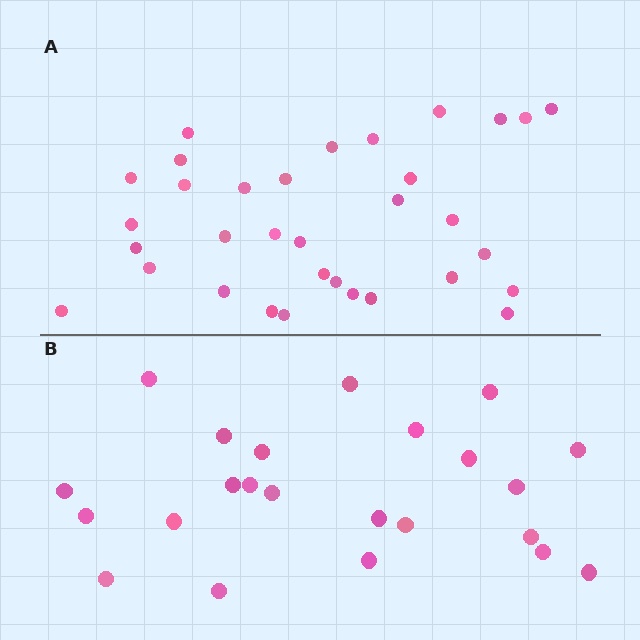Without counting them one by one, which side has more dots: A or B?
Region A (the top region) has more dots.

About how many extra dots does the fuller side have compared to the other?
Region A has roughly 10 or so more dots than region B.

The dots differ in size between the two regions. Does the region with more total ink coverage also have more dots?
No. Region B has more total ink coverage because its dots are larger, but region A actually contains more individual dots. Total area can be misleading — the number of items is what matters here.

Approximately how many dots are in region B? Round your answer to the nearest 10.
About 20 dots. (The exact count is 23, which rounds to 20.)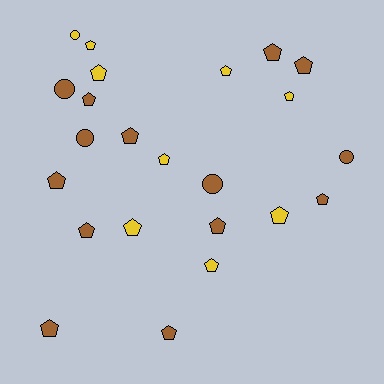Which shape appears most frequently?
Pentagon, with 18 objects.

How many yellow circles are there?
There is 1 yellow circle.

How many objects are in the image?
There are 23 objects.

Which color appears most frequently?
Brown, with 14 objects.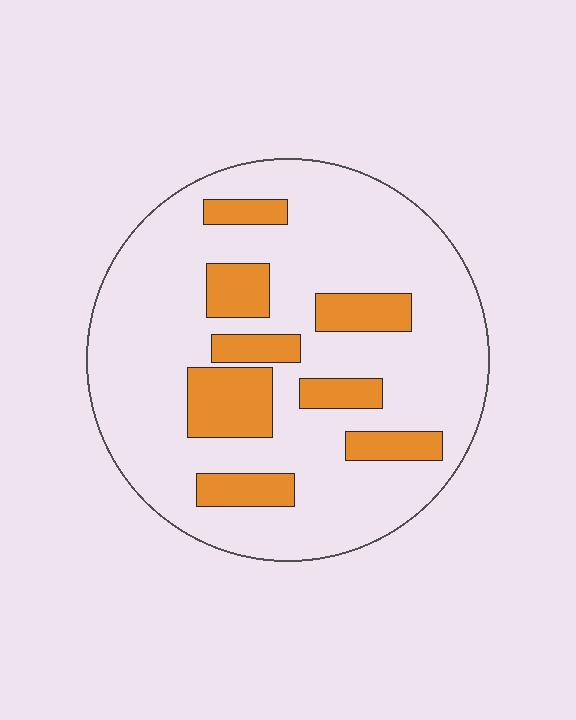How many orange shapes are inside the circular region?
8.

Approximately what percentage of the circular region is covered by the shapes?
Approximately 20%.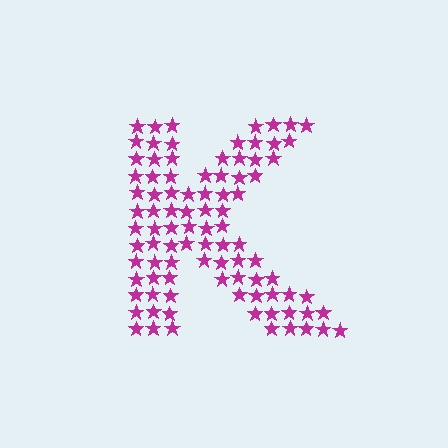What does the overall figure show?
The overall figure shows the letter K.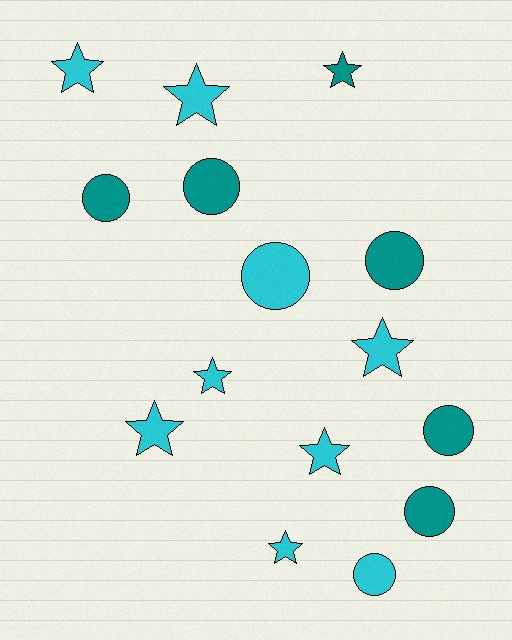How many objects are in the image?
There are 15 objects.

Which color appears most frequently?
Cyan, with 9 objects.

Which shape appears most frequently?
Star, with 8 objects.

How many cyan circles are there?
There are 2 cyan circles.